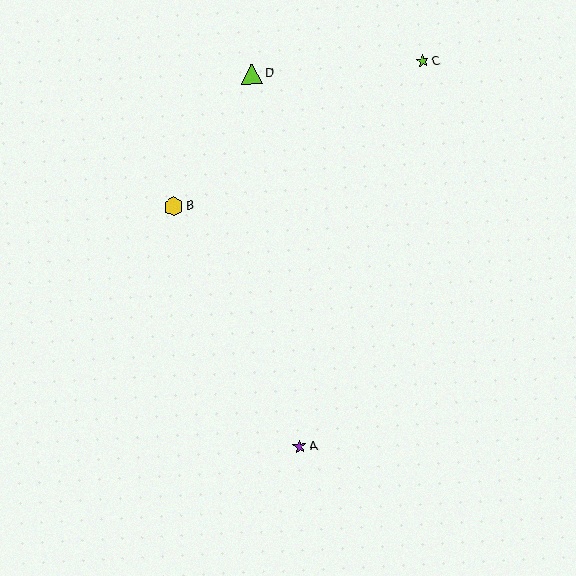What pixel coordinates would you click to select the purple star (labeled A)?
Click at (299, 446) to select the purple star A.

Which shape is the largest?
The lime triangle (labeled D) is the largest.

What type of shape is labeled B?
Shape B is a yellow hexagon.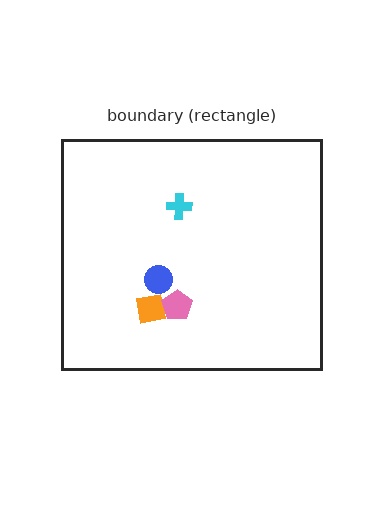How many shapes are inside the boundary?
4 inside, 0 outside.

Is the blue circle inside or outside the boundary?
Inside.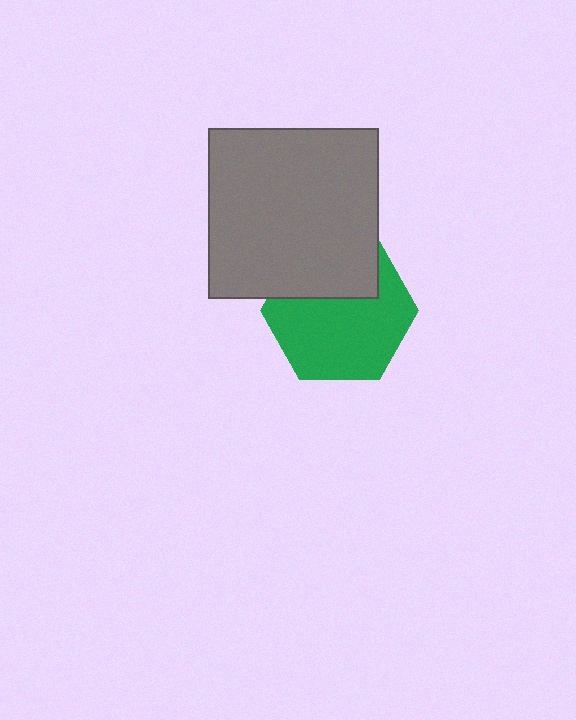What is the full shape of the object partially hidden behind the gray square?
The partially hidden object is a green hexagon.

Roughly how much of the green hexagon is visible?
Most of it is visible (roughly 66%).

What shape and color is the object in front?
The object in front is a gray square.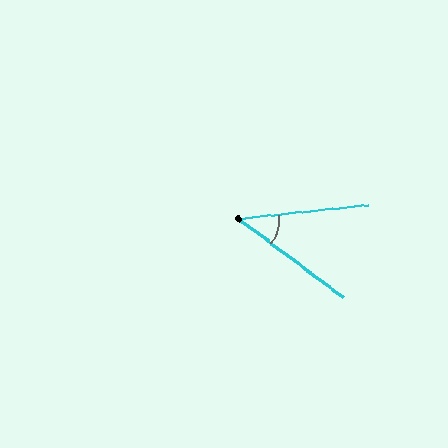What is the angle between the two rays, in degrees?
Approximately 43 degrees.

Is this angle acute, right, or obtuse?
It is acute.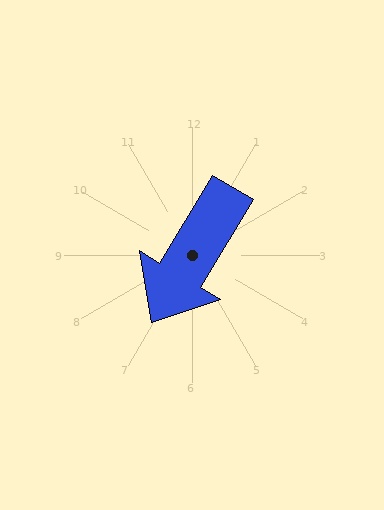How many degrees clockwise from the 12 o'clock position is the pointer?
Approximately 211 degrees.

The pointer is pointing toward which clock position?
Roughly 7 o'clock.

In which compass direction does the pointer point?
Southwest.